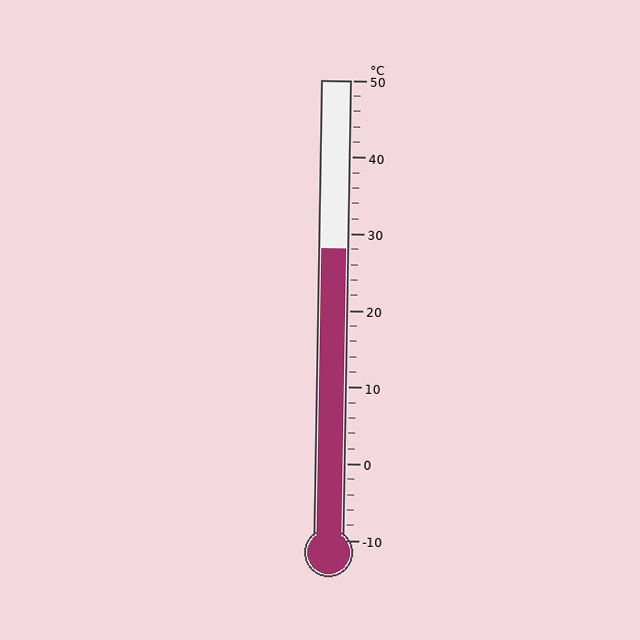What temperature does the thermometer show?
The thermometer shows approximately 28°C.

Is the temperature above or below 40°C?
The temperature is below 40°C.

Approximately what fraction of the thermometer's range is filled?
The thermometer is filled to approximately 65% of its range.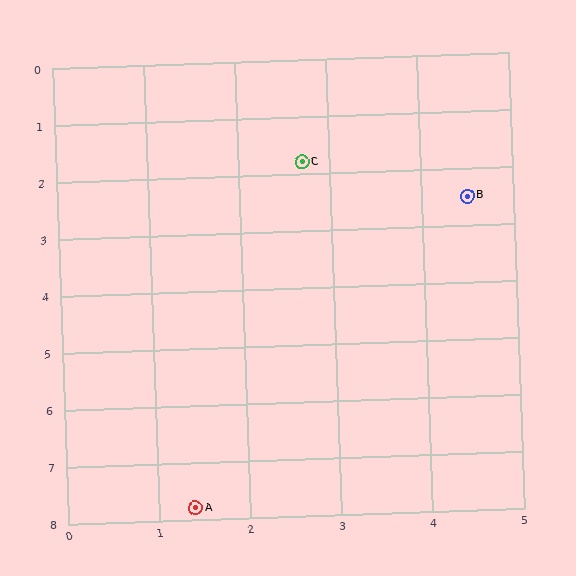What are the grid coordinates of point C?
Point C is at approximately (2.7, 1.8).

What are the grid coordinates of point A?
Point A is at approximately (1.4, 7.8).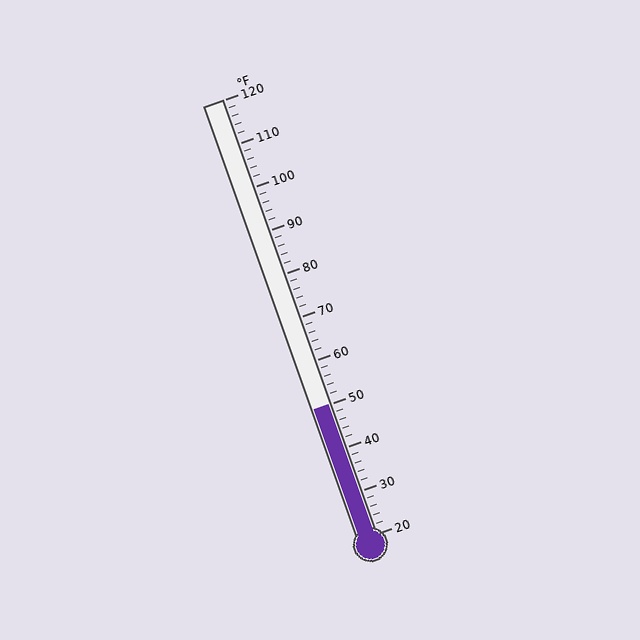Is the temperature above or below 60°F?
The temperature is below 60°F.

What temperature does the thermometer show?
The thermometer shows approximately 50°F.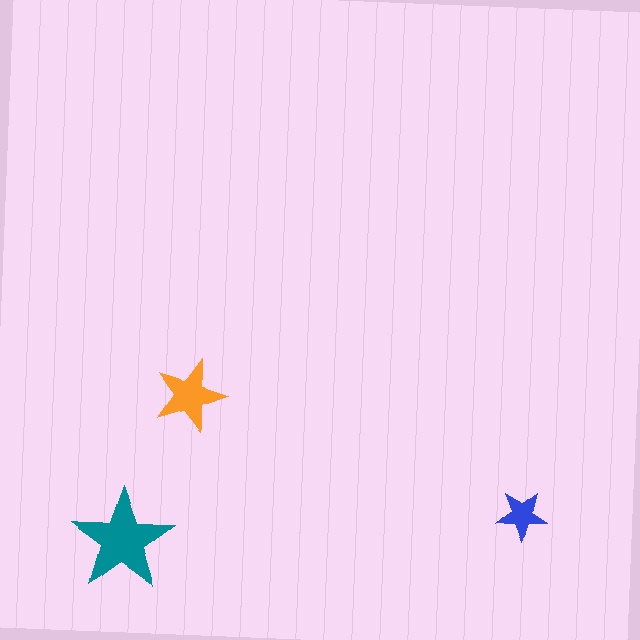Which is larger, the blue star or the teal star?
The teal one.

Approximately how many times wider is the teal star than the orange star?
About 1.5 times wider.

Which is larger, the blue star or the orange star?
The orange one.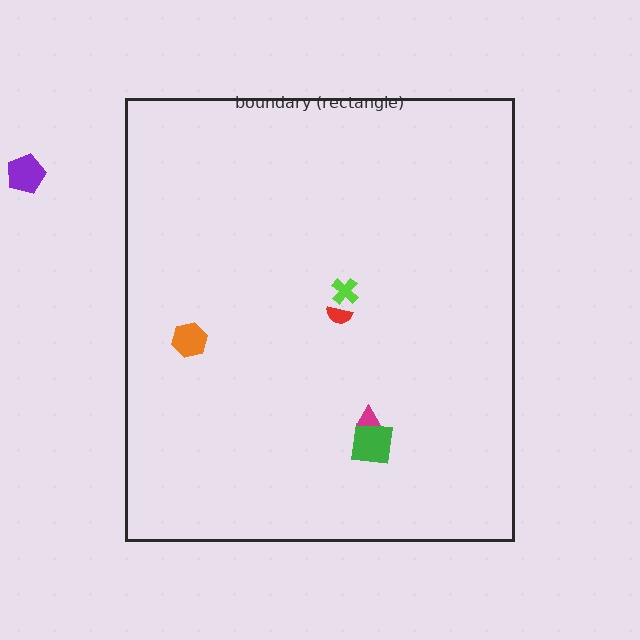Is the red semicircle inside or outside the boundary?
Inside.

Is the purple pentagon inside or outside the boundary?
Outside.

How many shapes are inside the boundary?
5 inside, 1 outside.